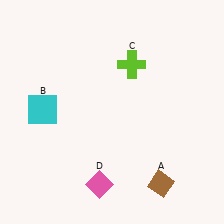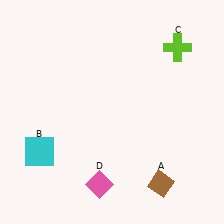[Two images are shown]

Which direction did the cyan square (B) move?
The cyan square (B) moved down.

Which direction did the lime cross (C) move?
The lime cross (C) moved right.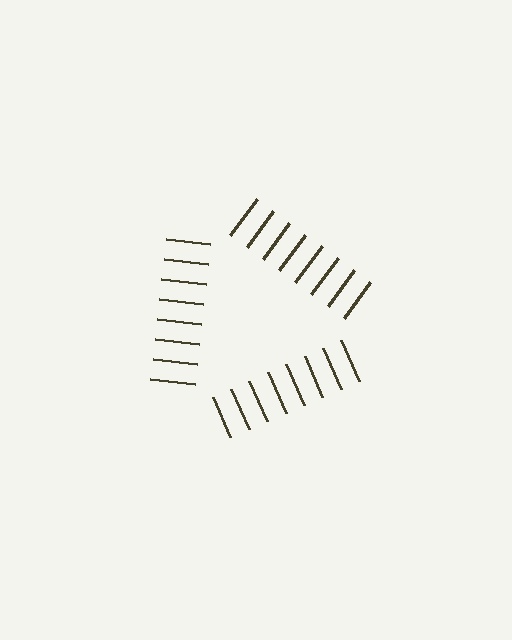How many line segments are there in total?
24 — 8 along each of the 3 edges.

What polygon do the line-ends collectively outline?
An illusory triangle — the line segments terminate on its edges but no continuous stroke is drawn.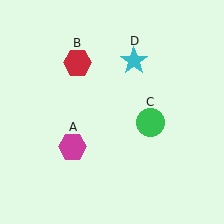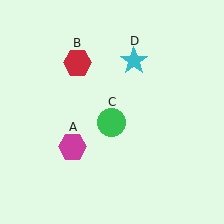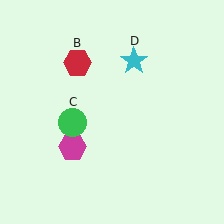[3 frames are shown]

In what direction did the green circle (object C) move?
The green circle (object C) moved left.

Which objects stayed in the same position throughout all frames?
Magenta hexagon (object A) and red hexagon (object B) and cyan star (object D) remained stationary.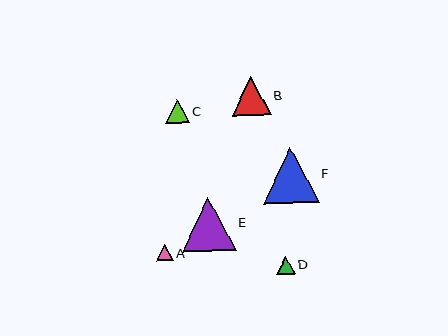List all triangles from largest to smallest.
From largest to smallest: F, E, B, C, D, A.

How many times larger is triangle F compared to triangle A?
Triangle F is approximately 3.4 times the size of triangle A.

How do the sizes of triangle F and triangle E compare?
Triangle F and triangle E are approximately the same size.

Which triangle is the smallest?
Triangle A is the smallest with a size of approximately 16 pixels.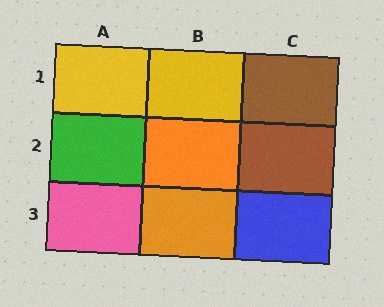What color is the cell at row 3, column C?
Blue.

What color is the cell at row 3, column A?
Pink.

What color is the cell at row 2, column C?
Brown.